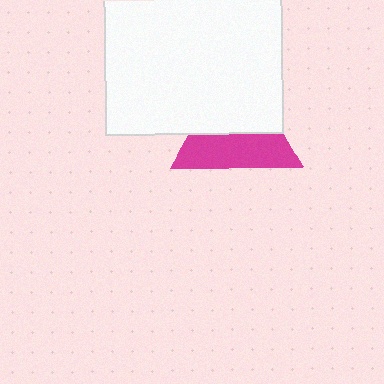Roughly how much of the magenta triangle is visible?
About half of it is visible (roughly 49%).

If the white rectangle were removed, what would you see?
You would see the complete magenta triangle.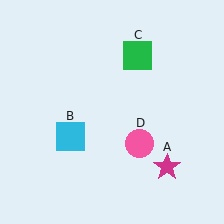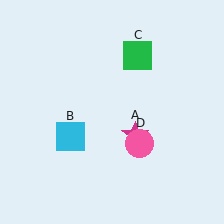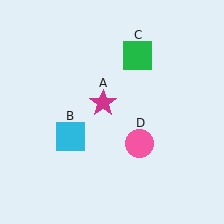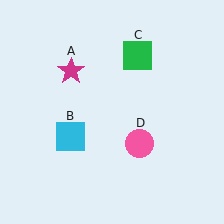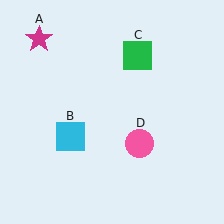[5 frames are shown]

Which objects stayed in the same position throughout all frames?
Cyan square (object B) and green square (object C) and pink circle (object D) remained stationary.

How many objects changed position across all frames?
1 object changed position: magenta star (object A).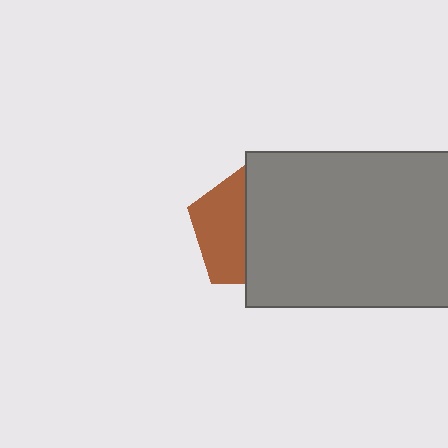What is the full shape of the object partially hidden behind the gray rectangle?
The partially hidden object is a brown pentagon.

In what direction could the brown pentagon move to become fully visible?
The brown pentagon could move left. That would shift it out from behind the gray rectangle entirely.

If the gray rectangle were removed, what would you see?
You would see the complete brown pentagon.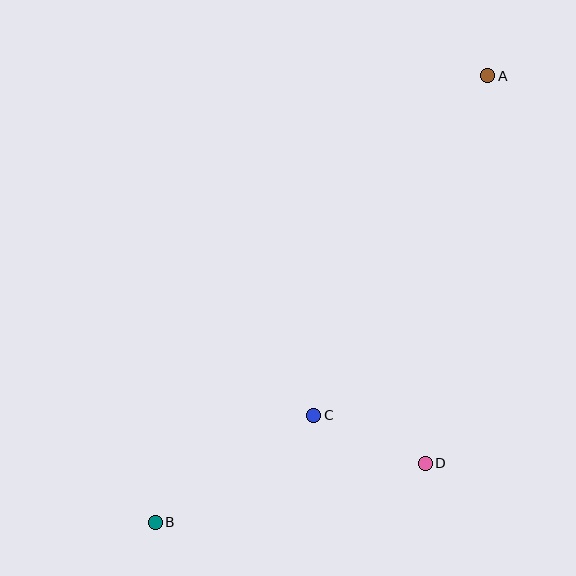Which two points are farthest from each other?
Points A and B are farthest from each other.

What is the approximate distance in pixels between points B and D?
The distance between B and D is approximately 276 pixels.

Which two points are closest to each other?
Points C and D are closest to each other.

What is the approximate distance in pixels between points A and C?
The distance between A and C is approximately 382 pixels.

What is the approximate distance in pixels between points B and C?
The distance between B and C is approximately 191 pixels.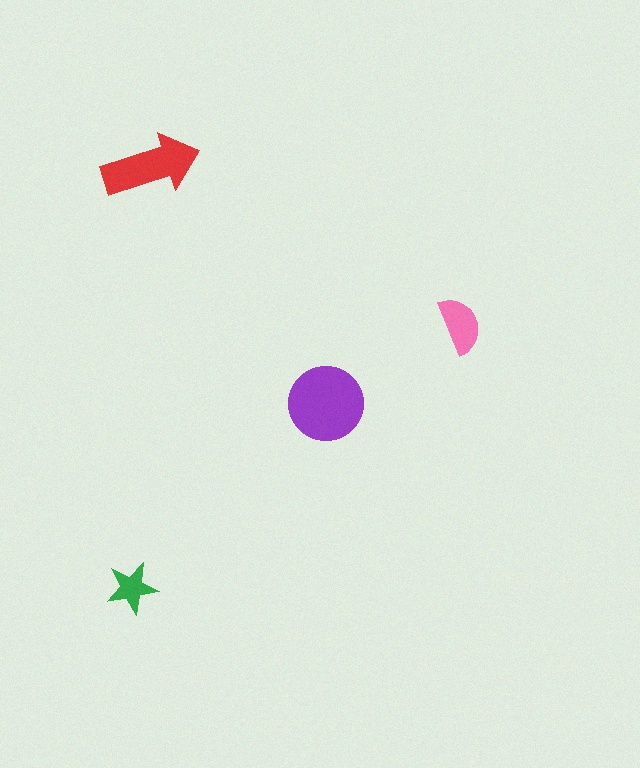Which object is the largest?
The purple circle.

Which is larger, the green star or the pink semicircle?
The pink semicircle.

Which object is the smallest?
The green star.